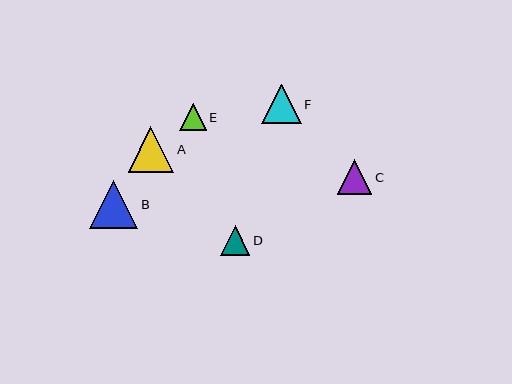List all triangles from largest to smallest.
From largest to smallest: B, A, F, C, D, E.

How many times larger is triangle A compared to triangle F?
Triangle A is approximately 1.2 times the size of triangle F.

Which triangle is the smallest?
Triangle E is the smallest with a size of approximately 27 pixels.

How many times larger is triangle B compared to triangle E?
Triangle B is approximately 1.8 times the size of triangle E.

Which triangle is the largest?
Triangle B is the largest with a size of approximately 48 pixels.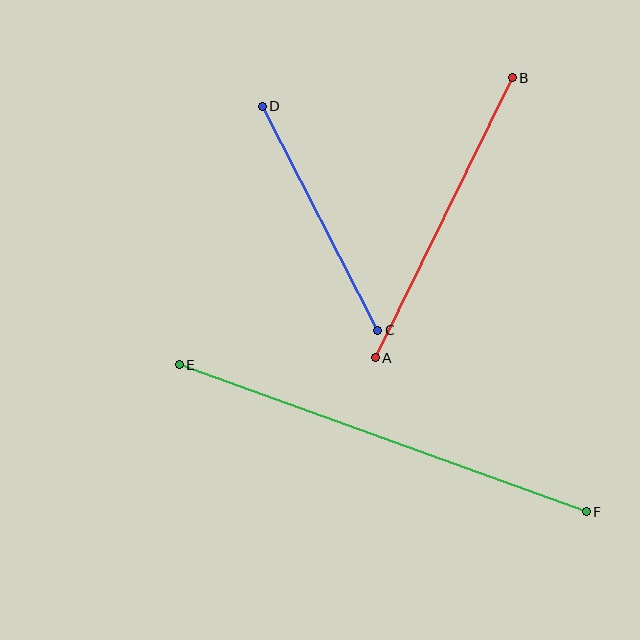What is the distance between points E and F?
The distance is approximately 433 pixels.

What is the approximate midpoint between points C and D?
The midpoint is at approximately (320, 218) pixels.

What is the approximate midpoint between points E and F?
The midpoint is at approximately (383, 438) pixels.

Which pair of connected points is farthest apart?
Points E and F are farthest apart.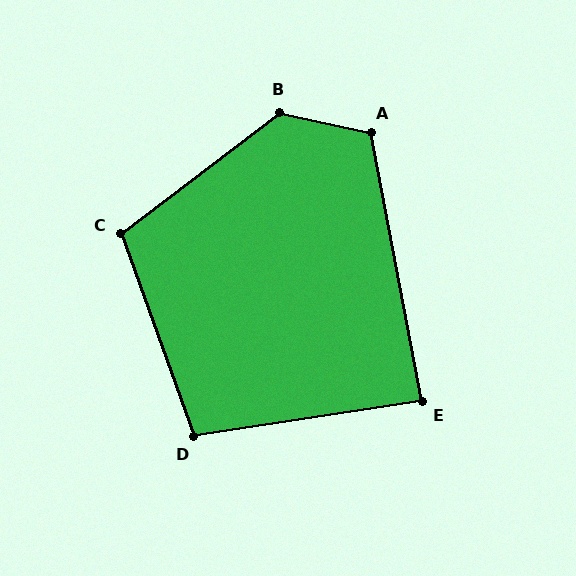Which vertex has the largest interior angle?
B, at approximately 130 degrees.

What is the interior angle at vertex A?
Approximately 114 degrees (obtuse).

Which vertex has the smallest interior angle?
E, at approximately 88 degrees.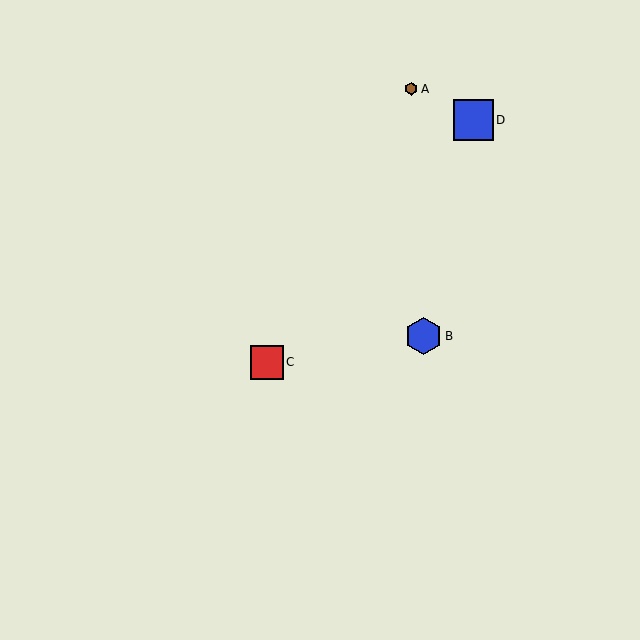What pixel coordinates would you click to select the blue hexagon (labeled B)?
Click at (423, 336) to select the blue hexagon B.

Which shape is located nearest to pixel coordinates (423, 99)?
The brown hexagon (labeled A) at (411, 89) is nearest to that location.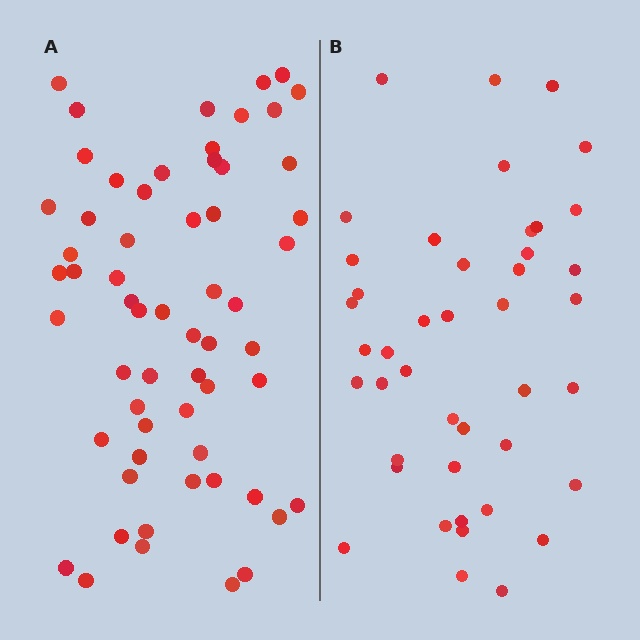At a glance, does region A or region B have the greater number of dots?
Region A (the left region) has more dots.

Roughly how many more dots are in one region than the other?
Region A has approximately 15 more dots than region B.